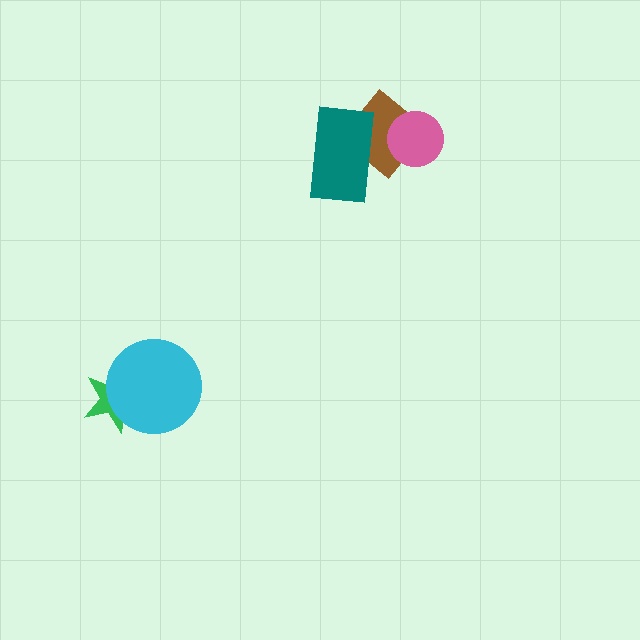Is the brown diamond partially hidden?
Yes, it is partially covered by another shape.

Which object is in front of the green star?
The cyan circle is in front of the green star.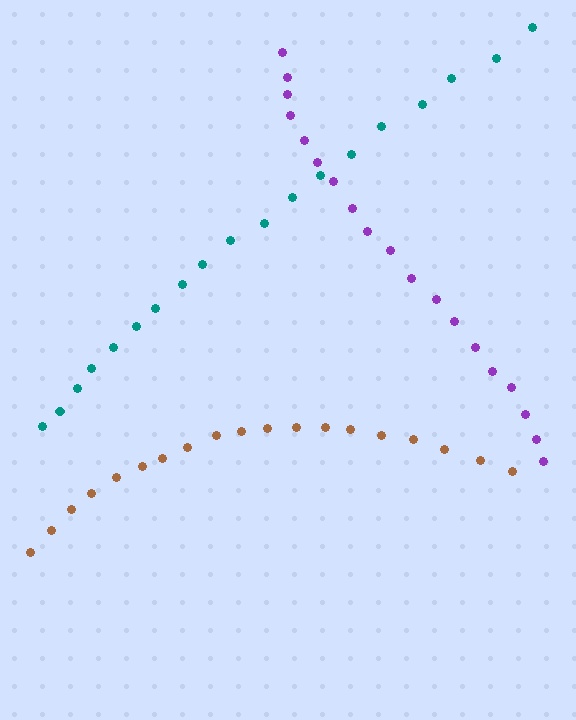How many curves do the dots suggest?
There are 3 distinct paths.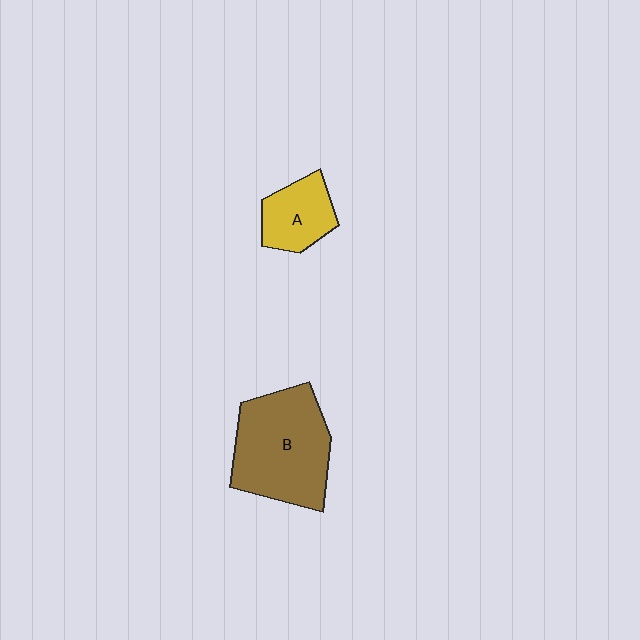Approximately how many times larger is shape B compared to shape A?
Approximately 2.2 times.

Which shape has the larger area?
Shape B (brown).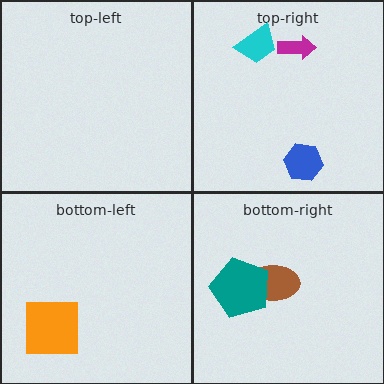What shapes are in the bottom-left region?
The orange square.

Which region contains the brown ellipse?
The bottom-right region.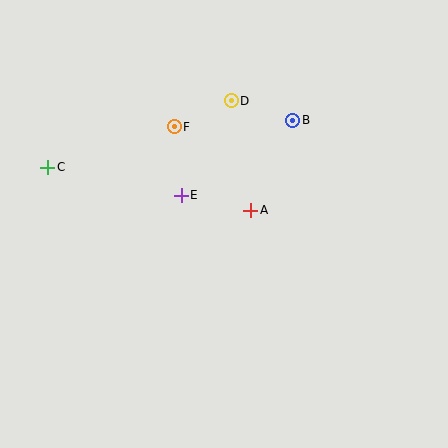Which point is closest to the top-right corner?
Point B is closest to the top-right corner.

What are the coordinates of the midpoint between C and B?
The midpoint between C and B is at (170, 144).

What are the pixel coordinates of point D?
Point D is at (231, 101).